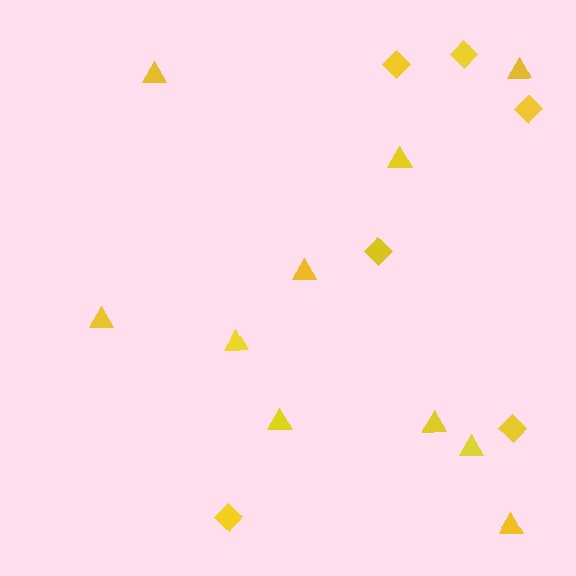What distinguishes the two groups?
There are 2 groups: one group of diamonds (6) and one group of triangles (10).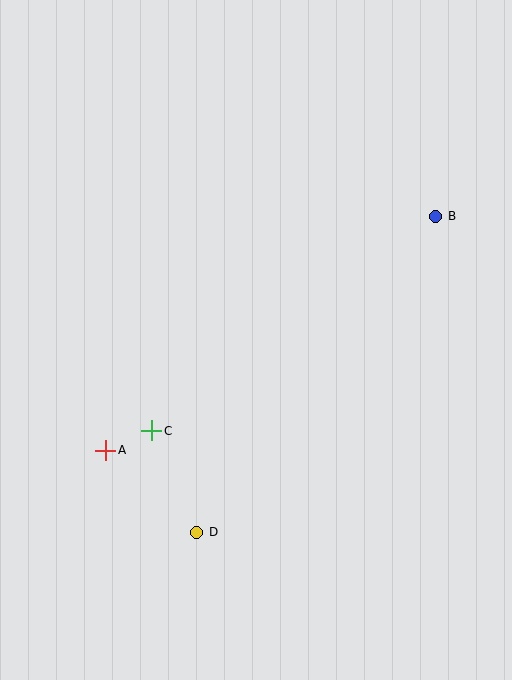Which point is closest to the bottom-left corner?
Point D is closest to the bottom-left corner.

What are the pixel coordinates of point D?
Point D is at (197, 532).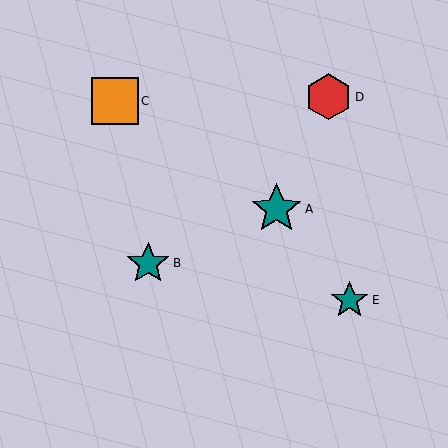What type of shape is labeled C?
Shape C is an orange square.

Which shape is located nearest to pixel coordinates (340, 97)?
The red hexagon (labeled D) at (328, 97) is nearest to that location.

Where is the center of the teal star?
The center of the teal star is at (276, 209).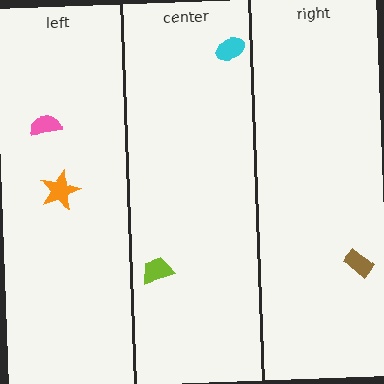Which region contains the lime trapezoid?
The center region.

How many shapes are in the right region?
1.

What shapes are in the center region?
The lime trapezoid, the cyan ellipse.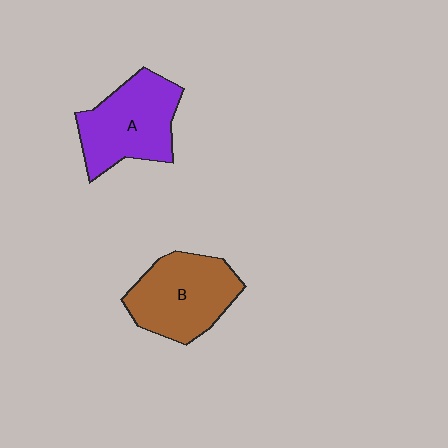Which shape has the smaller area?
Shape A (purple).